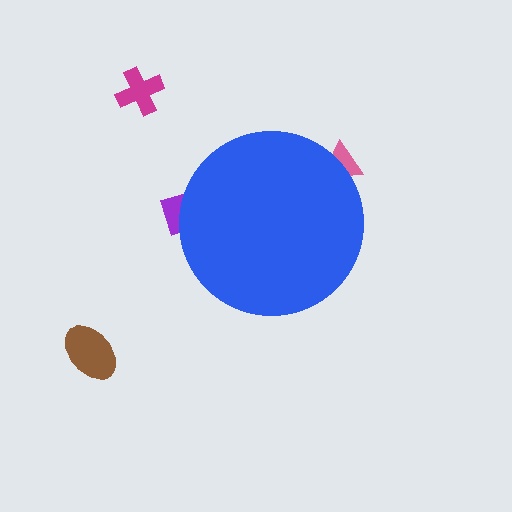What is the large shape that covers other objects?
A blue circle.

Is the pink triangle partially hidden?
Yes, the pink triangle is partially hidden behind the blue circle.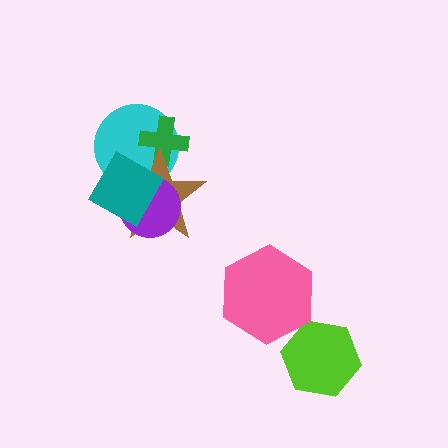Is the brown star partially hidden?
Yes, it is partially covered by another shape.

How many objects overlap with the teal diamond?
3 objects overlap with the teal diamond.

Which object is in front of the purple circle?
The teal diamond is in front of the purple circle.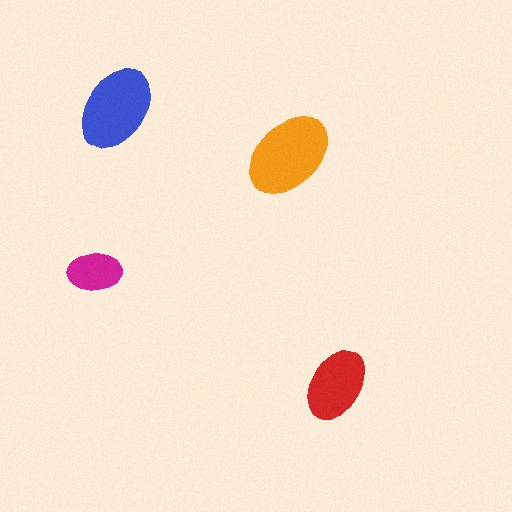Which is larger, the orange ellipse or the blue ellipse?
The orange one.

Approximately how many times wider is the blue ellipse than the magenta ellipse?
About 1.5 times wider.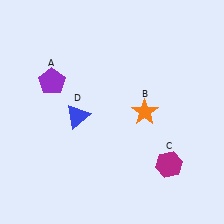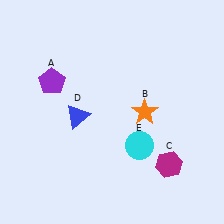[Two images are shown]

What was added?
A cyan circle (E) was added in Image 2.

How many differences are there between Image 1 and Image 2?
There is 1 difference between the two images.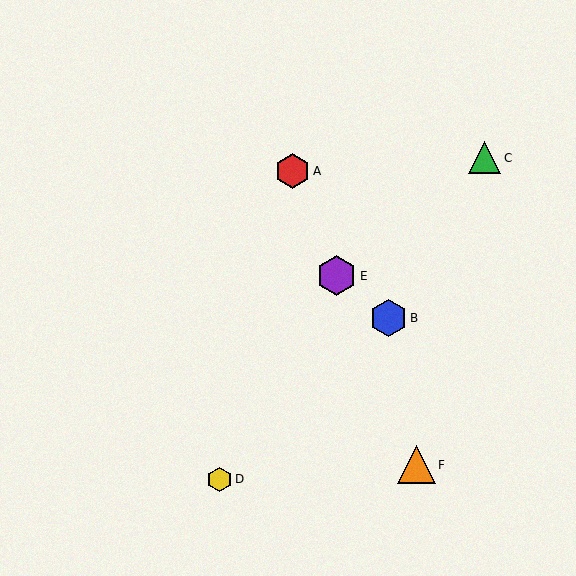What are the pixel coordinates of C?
Object C is at (485, 158).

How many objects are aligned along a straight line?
3 objects (A, E, F) are aligned along a straight line.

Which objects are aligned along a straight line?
Objects A, E, F are aligned along a straight line.